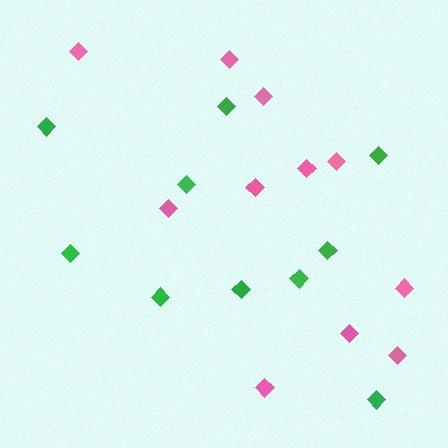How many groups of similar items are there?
There are 2 groups: one group of green diamonds (10) and one group of pink diamonds (11).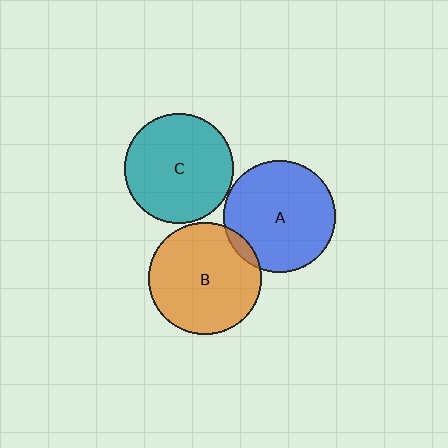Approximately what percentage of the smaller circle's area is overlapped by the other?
Approximately 5%.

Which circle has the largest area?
Circle B (orange).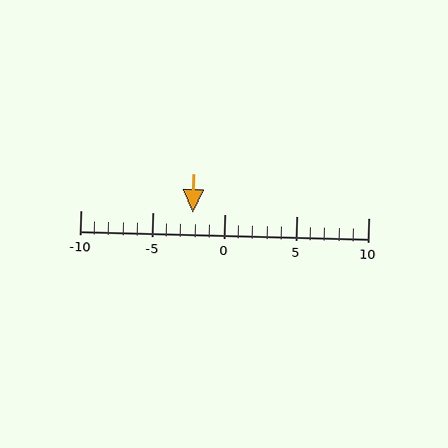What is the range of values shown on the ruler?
The ruler shows values from -10 to 10.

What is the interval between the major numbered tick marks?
The major tick marks are spaced 5 units apart.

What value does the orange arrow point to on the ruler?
The orange arrow points to approximately -2.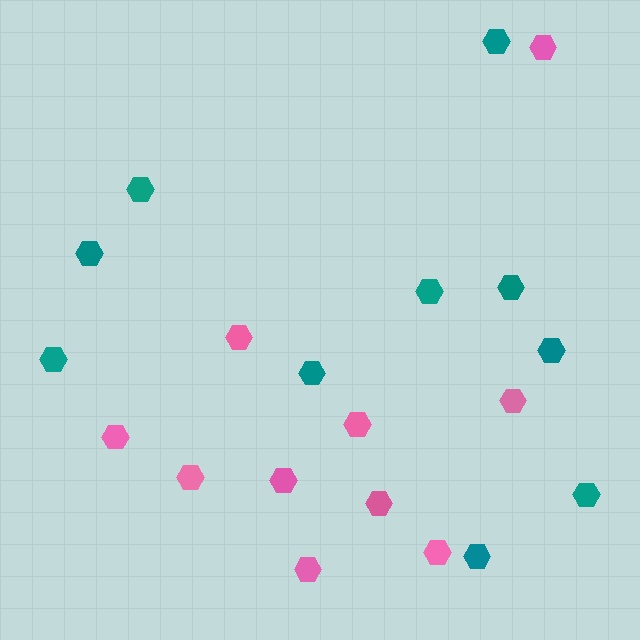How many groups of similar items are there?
There are 2 groups: one group of pink hexagons (10) and one group of teal hexagons (10).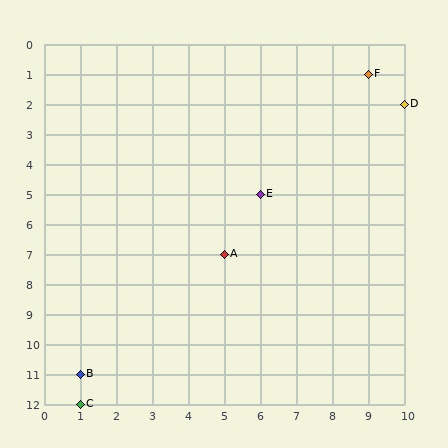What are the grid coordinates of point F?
Point F is at grid coordinates (9, 1).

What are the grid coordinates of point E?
Point E is at grid coordinates (6, 5).